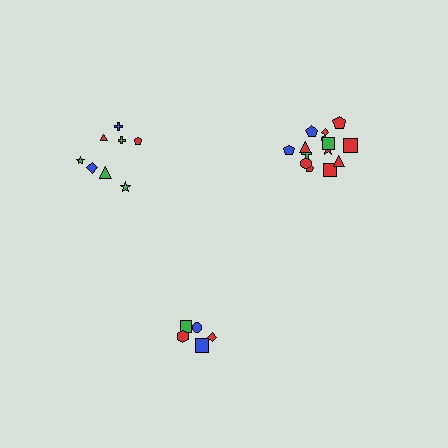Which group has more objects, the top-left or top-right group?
The top-right group.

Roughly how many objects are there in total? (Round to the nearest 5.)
Roughly 30 objects in total.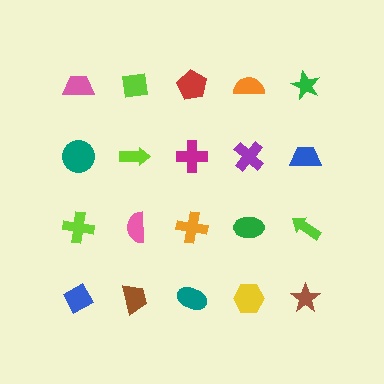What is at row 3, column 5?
A lime arrow.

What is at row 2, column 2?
A lime arrow.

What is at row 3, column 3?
An orange cross.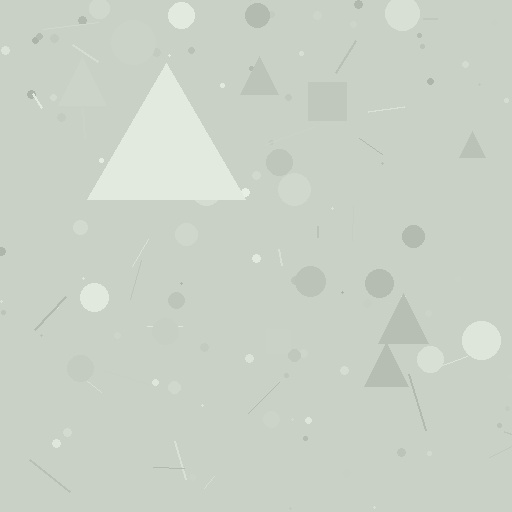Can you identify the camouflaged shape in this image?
The camouflaged shape is a triangle.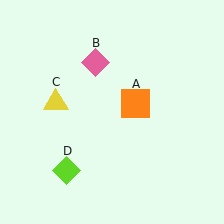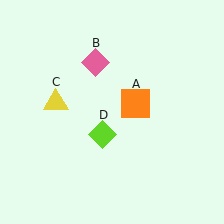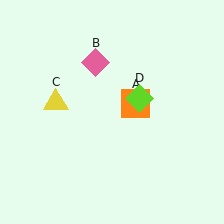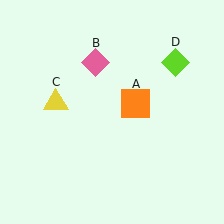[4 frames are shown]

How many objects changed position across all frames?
1 object changed position: lime diamond (object D).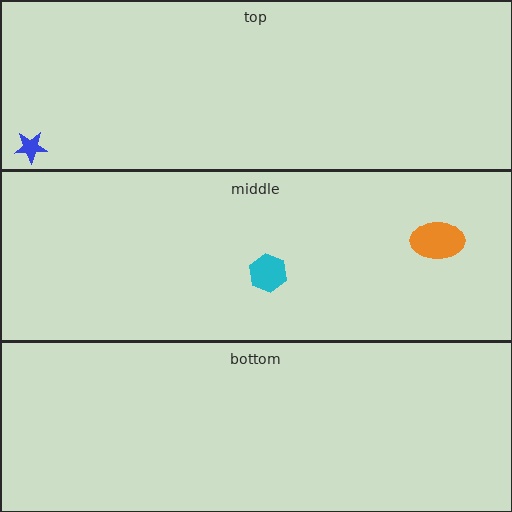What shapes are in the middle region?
The cyan hexagon, the orange ellipse.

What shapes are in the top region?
The blue star.